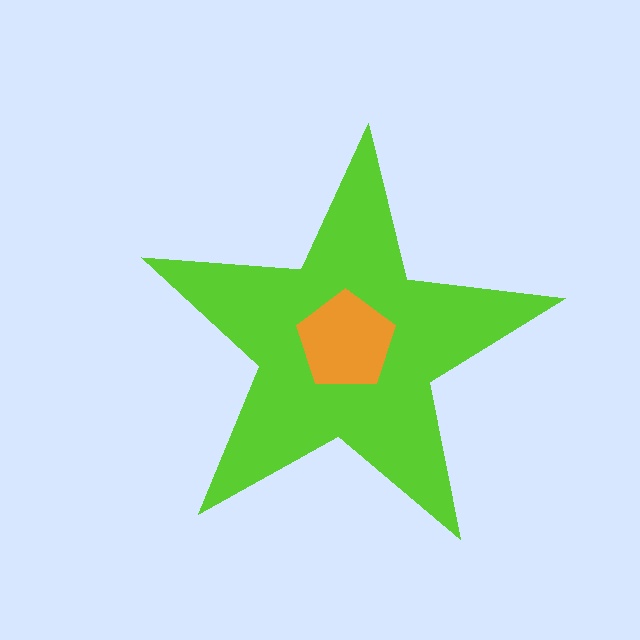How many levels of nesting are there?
2.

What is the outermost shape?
The lime star.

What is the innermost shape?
The orange pentagon.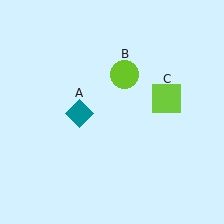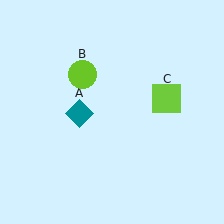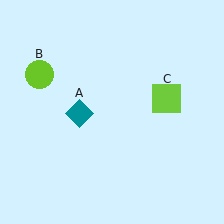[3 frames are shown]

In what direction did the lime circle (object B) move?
The lime circle (object B) moved left.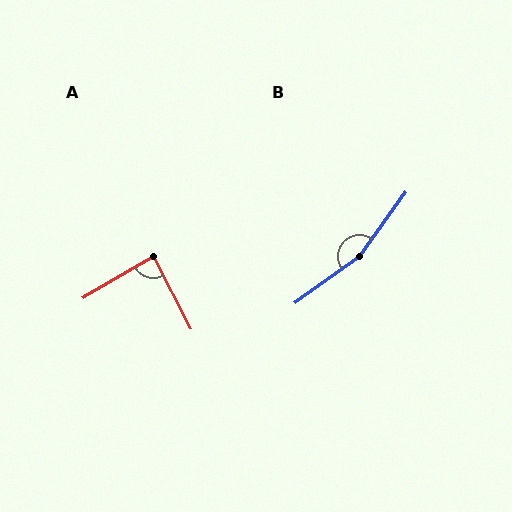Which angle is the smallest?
A, at approximately 86 degrees.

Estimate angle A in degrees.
Approximately 86 degrees.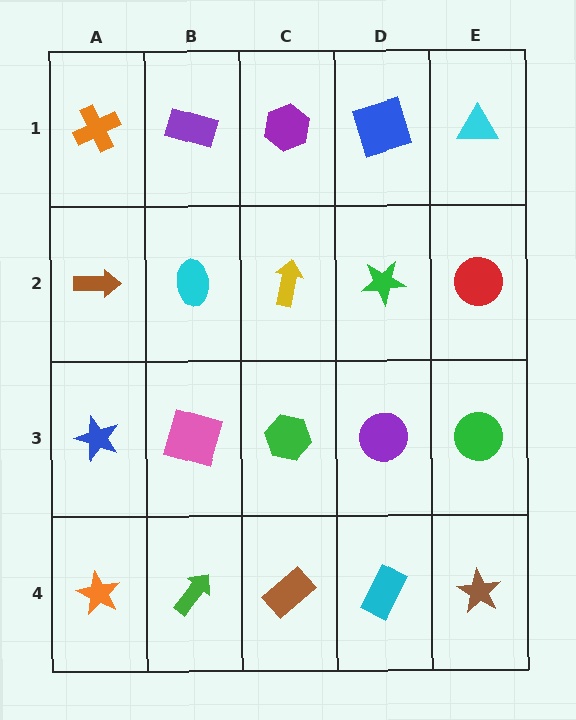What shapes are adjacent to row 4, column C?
A green hexagon (row 3, column C), a green arrow (row 4, column B), a cyan rectangle (row 4, column D).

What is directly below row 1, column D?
A green star.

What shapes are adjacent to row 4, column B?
A pink square (row 3, column B), an orange star (row 4, column A), a brown rectangle (row 4, column C).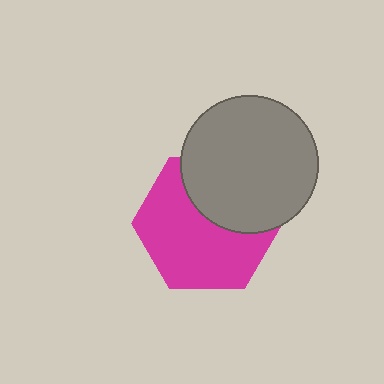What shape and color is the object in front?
The object in front is a gray circle.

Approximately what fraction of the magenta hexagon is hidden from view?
Roughly 37% of the magenta hexagon is hidden behind the gray circle.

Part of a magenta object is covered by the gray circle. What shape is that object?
It is a hexagon.